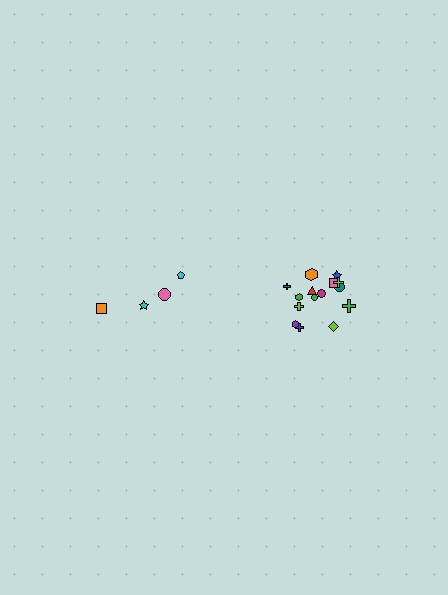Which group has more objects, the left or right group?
The right group.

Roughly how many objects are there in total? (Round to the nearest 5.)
Roughly 20 objects in total.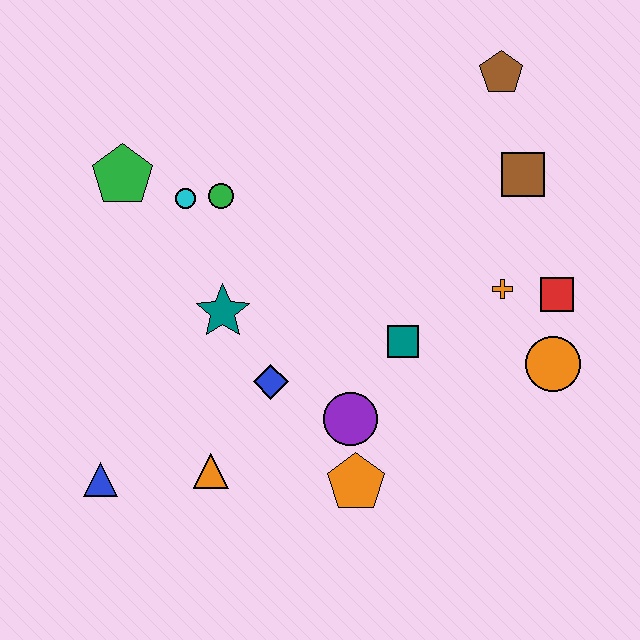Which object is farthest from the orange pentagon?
The brown pentagon is farthest from the orange pentagon.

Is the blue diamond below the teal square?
Yes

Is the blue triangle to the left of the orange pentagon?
Yes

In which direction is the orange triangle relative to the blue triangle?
The orange triangle is to the right of the blue triangle.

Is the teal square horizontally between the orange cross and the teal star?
Yes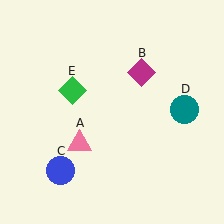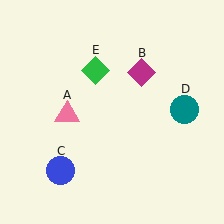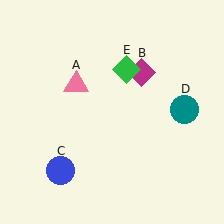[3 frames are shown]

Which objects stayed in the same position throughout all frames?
Magenta diamond (object B) and blue circle (object C) and teal circle (object D) remained stationary.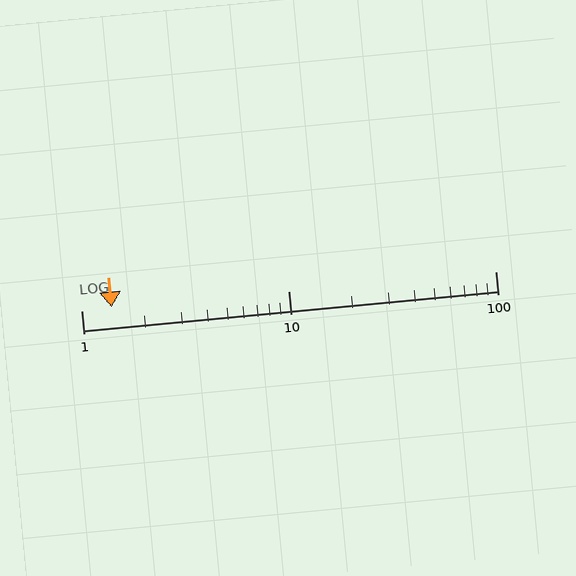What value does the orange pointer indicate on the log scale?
The pointer indicates approximately 1.4.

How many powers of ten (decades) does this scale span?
The scale spans 2 decades, from 1 to 100.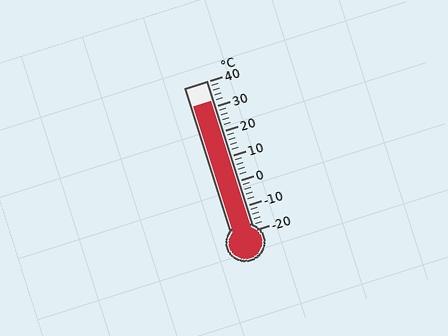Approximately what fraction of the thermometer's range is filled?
The thermometer is filled to approximately 85% of its range.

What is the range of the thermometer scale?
The thermometer scale ranges from -20°C to 40°C.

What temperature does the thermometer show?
The thermometer shows approximately 32°C.